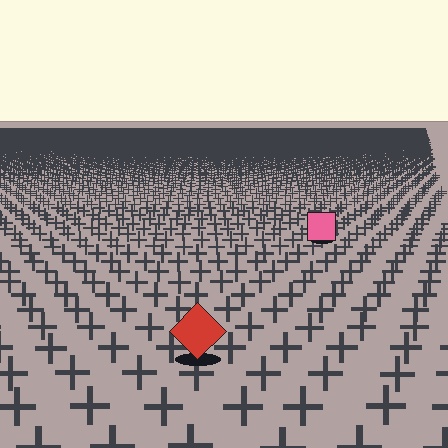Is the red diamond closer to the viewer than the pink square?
Yes. The red diamond is closer — you can tell from the texture gradient: the ground texture is coarser near it.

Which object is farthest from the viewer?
The pink square is farthest from the viewer. It appears smaller and the ground texture around it is denser.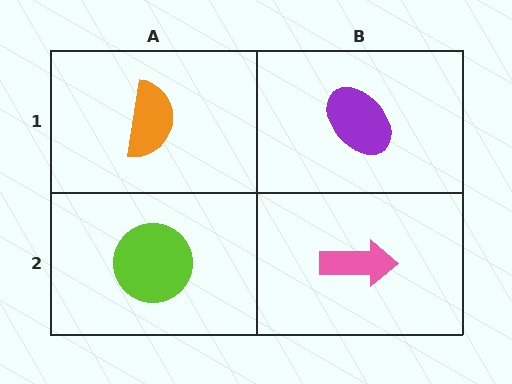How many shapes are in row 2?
2 shapes.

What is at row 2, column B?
A pink arrow.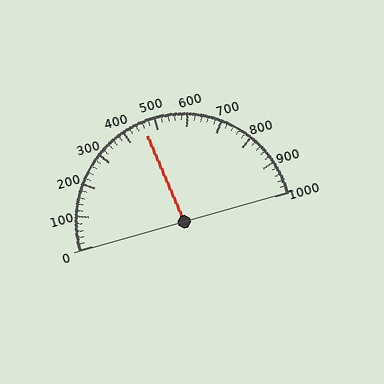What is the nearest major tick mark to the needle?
The nearest major tick mark is 500.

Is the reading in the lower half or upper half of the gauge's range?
The reading is in the lower half of the range (0 to 1000).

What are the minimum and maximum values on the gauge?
The gauge ranges from 0 to 1000.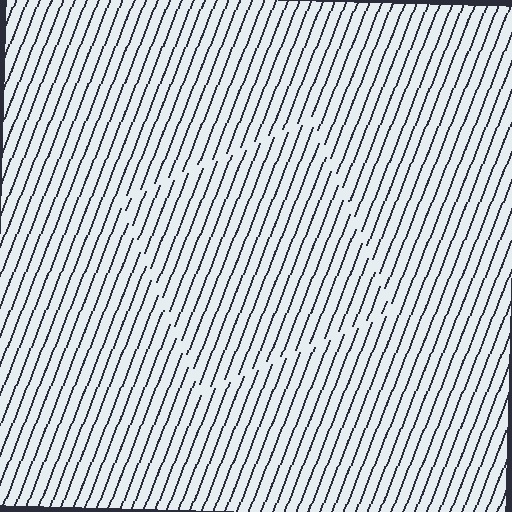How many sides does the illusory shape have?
4 sides — the line-ends trace a square.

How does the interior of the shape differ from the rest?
The interior of the shape contains the same grating, shifted by half a period — the contour is defined by the phase discontinuity where line-ends from the inner and outer gratings abut.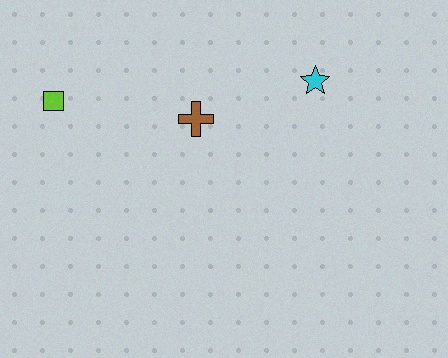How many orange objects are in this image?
There are no orange objects.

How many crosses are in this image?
There is 1 cross.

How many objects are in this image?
There are 3 objects.